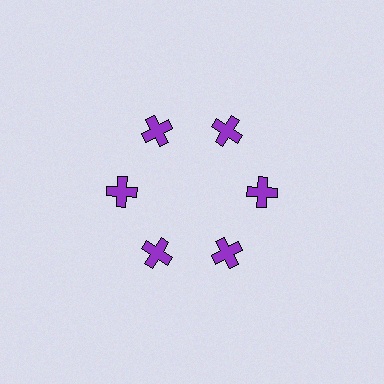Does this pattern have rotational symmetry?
Yes, this pattern has 6-fold rotational symmetry. It looks the same after rotating 60 degrees around the center.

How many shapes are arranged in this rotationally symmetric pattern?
There are 6 shapes, arranged in 6 groups of 1.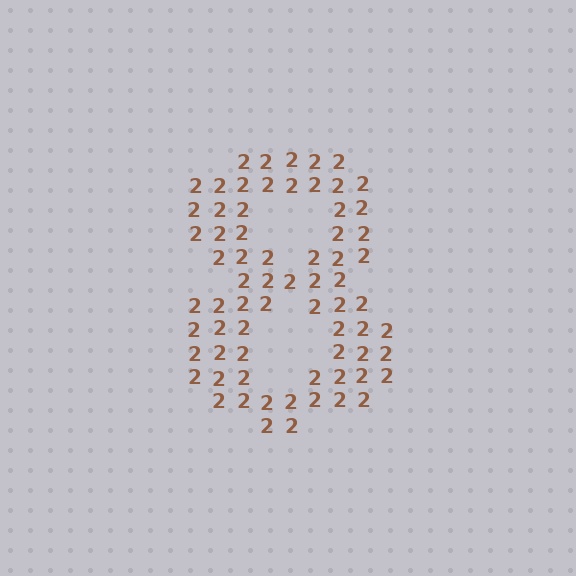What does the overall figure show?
The overall figure shows the digit 8.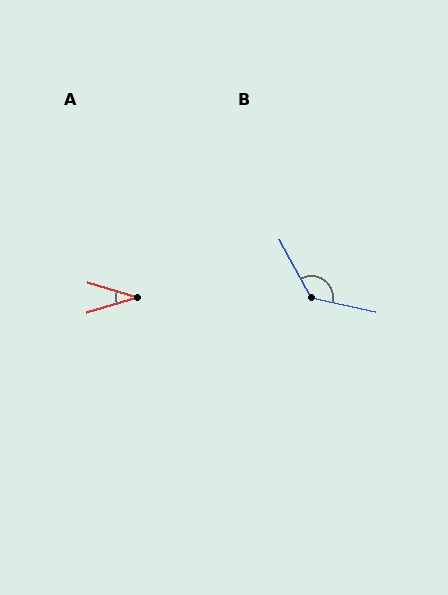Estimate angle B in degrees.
Approximately 131 degrees.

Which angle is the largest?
B, at approximately 131 degrees.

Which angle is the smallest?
A, at approximately 34 degrees.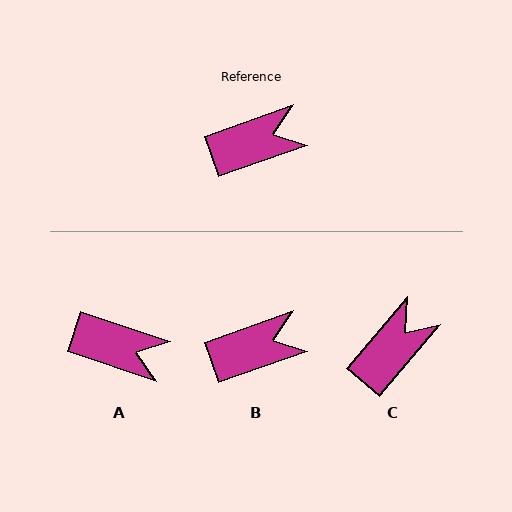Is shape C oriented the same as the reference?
No, it is off by about 30 degrees.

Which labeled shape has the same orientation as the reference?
B.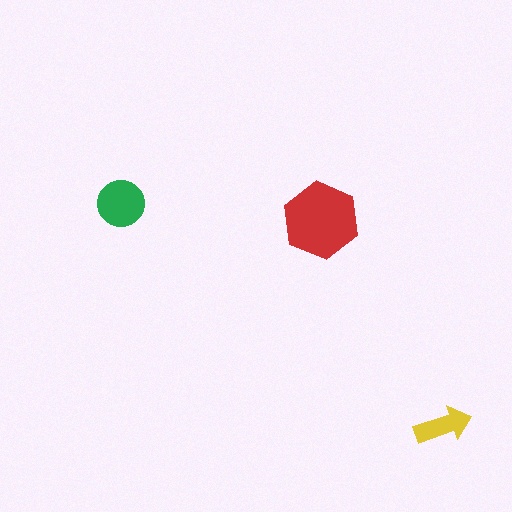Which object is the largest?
The red hexagon.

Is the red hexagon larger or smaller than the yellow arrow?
Larger.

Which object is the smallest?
The yellow arrow.